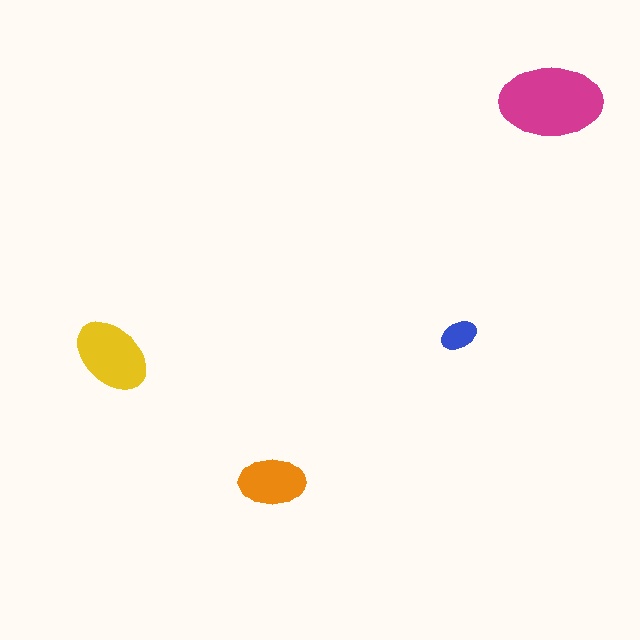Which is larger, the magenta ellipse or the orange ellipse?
The magenta one.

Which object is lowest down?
The orange ellipse is bottommost.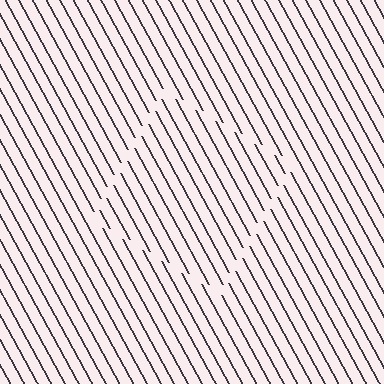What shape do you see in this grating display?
An illusory square. The interior of the shape contains the same grating, shifted by half a period — the contour is defined by the phase discontinuity where line-ends from the inner and outer gratings abut.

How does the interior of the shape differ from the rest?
The interior of the shape contains the same grating, shifted by half a period — the contour is defined by the phase discontinuity where line-ends from the inner and outer gratings abut.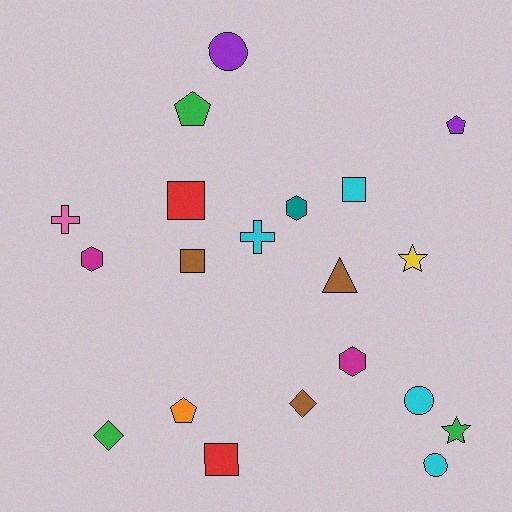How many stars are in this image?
There are 2 stars.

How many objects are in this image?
There are 20 objects.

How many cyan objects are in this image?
There are 4 cyan objects.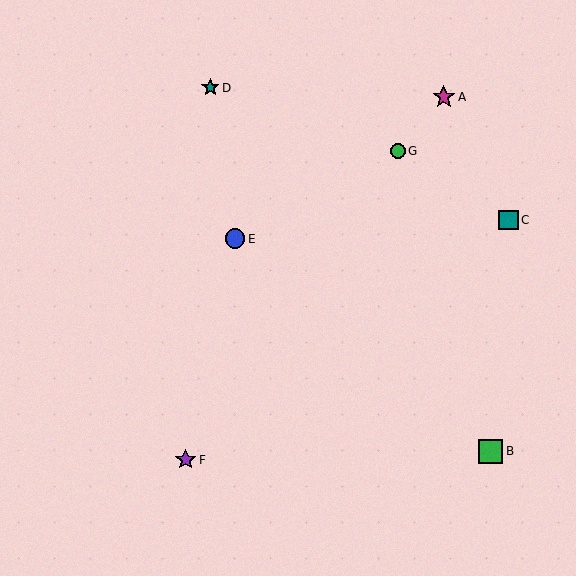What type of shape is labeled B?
Shape B is a green square.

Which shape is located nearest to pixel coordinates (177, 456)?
The purple star (labeled F) at (186, 460) is nearest to that location.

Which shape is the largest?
The green square (labeled B) is the largest.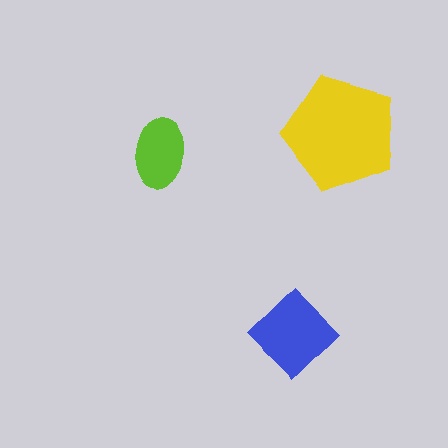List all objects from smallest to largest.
The lime ellipse, the blue diamond, the yellow pentagon.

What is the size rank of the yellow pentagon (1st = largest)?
1st.